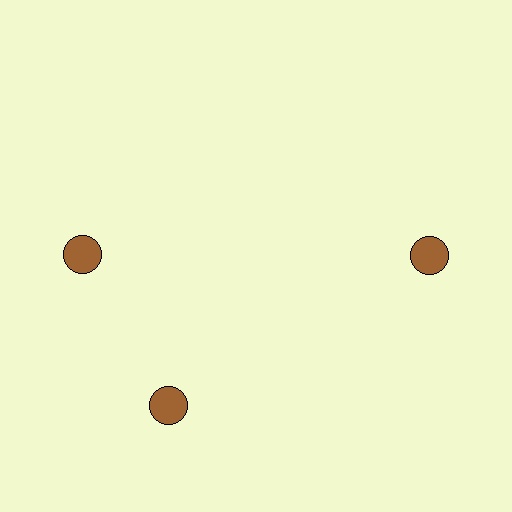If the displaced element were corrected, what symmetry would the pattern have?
It would have 3-fold rotational symmetry — the pattern would map onto itself every 120 degrees.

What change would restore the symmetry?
The symmetry would be restored by rotating it back into even spacing with its neighbors so that all 3 circles sit at equal angles and equal distance from the center.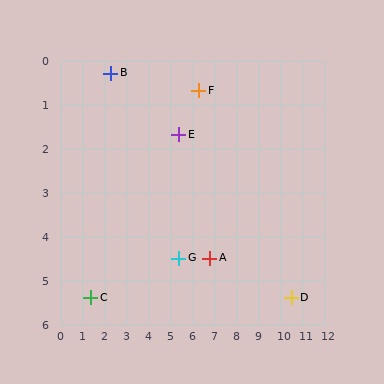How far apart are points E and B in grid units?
Points E and B are about 3.4 grid units apart.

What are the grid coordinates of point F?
Point F is at approximately (6.3, 0.7).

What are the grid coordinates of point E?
Point E is at approximately (5.4, 1.7).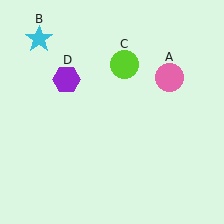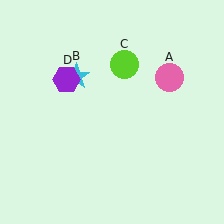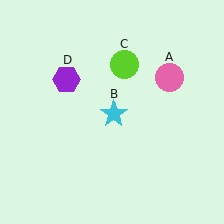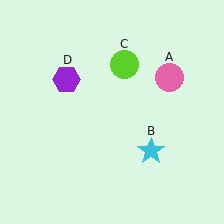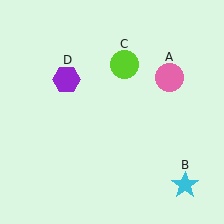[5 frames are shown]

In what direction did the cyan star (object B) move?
The cyan star (object B) moved down and to the right.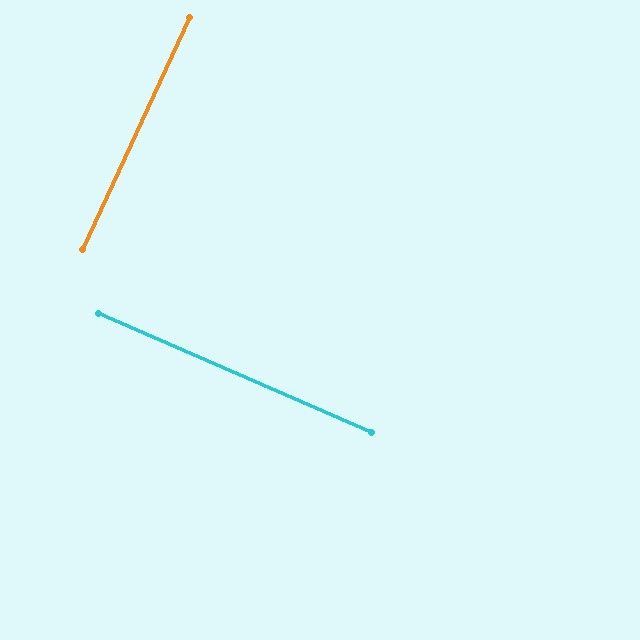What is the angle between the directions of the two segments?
Approximately 89 degrees.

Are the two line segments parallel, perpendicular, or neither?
Perpendicular — they meet at approximately 89°.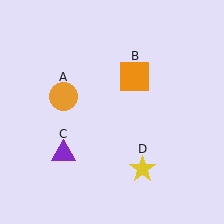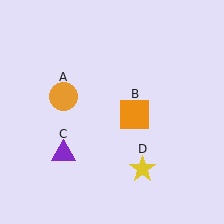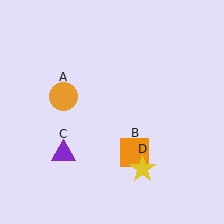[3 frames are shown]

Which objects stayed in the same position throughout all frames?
Orange circle (object A) and purple triangle (object C) and yellow star (object D) remained stationary.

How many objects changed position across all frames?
1 object changed position: orange square (object B).